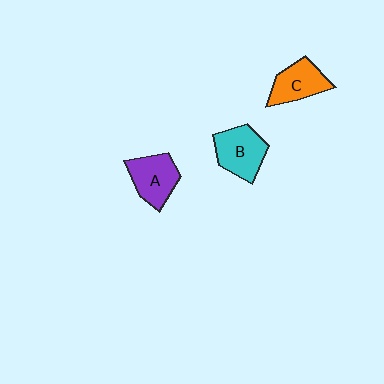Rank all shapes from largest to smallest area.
From largest to smallest: B (cyan), A (purple), C (orange).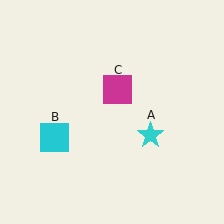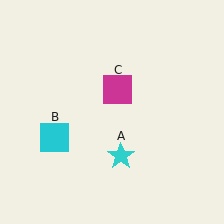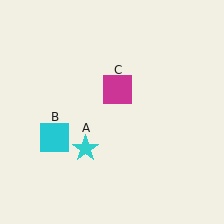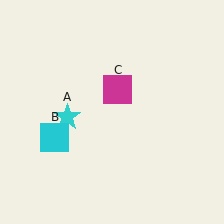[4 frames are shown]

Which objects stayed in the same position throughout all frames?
Cyan square (object B) and magenta square (object C) remained stationary.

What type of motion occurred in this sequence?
The cyan star (object A) rotated clockwise around the center of the scene.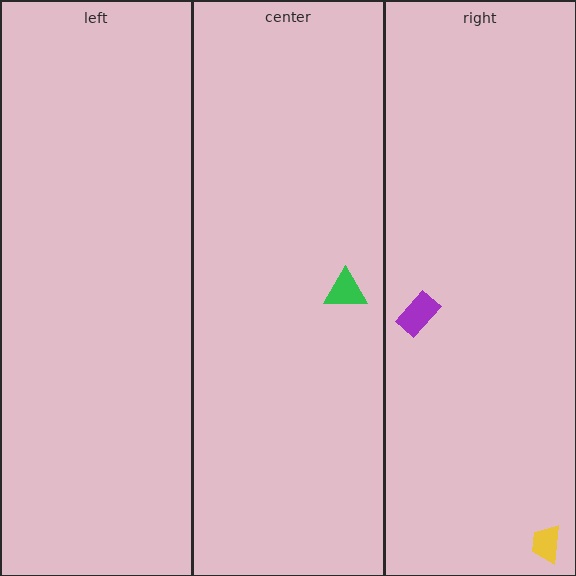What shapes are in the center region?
The green triangle.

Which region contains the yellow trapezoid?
The right region.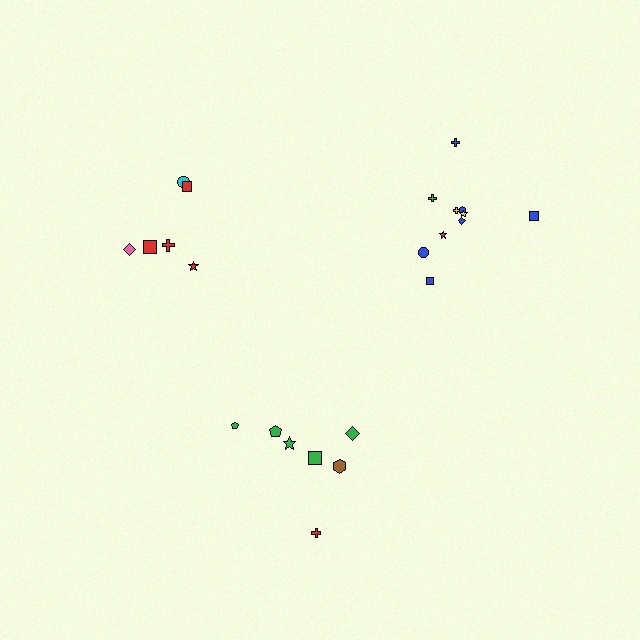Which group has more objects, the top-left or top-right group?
The top-right group.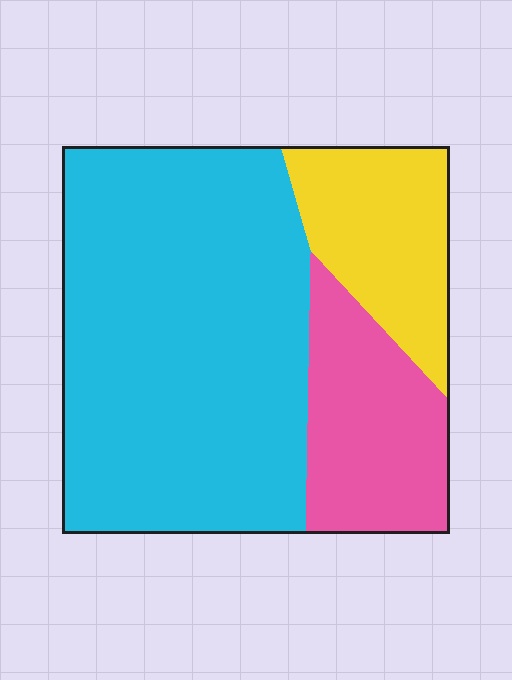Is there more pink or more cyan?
Cyan.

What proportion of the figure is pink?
Pink covers 20% of the figure.